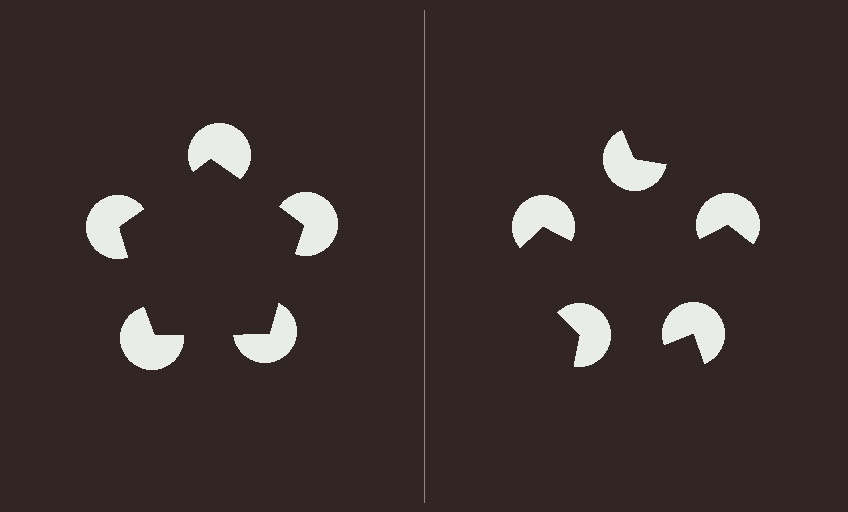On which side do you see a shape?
An illusory pentagon appears on the left side. On the right side the wedge cuts are rotated, so no coherent shape forms.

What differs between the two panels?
The pac-man discs are positioned identically on both sides; only the wedge orientations differ. On the left they align to a pentagon; on the right they are misaligned.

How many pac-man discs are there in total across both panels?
10 — 5 on each side.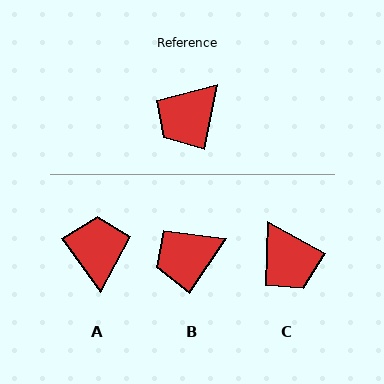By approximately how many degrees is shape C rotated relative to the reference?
Approximately 74 degrees counter-clockwise.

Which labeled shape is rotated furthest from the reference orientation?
A, about 133 degrees away.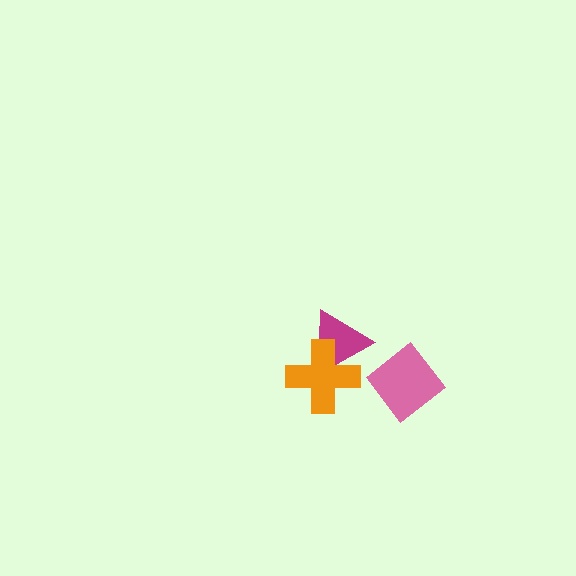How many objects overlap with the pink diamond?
0 objects overlap with the pink diamond.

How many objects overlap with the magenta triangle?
1 object overlaps with the magenta triangle.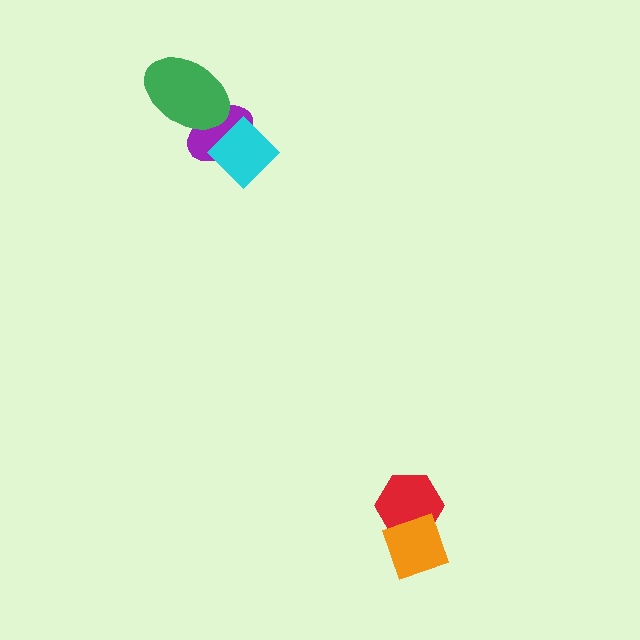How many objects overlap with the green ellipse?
1 object overlaps with the green ellipse.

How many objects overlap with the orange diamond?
1 object overlaps with the orange diamond.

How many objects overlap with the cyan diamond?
1 object overlaps with the cyan diamond.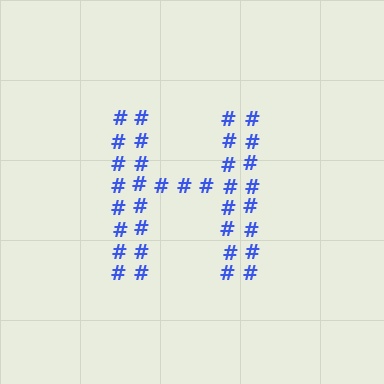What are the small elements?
The small elements are hash symbols.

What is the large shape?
The large shape is the letter H.